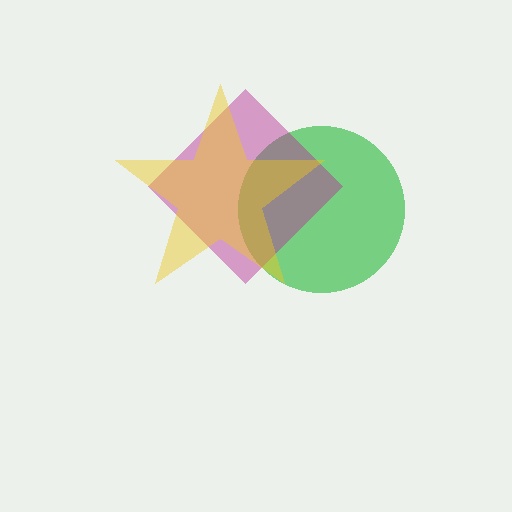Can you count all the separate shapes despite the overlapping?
Yes, there are 3 separate shapes.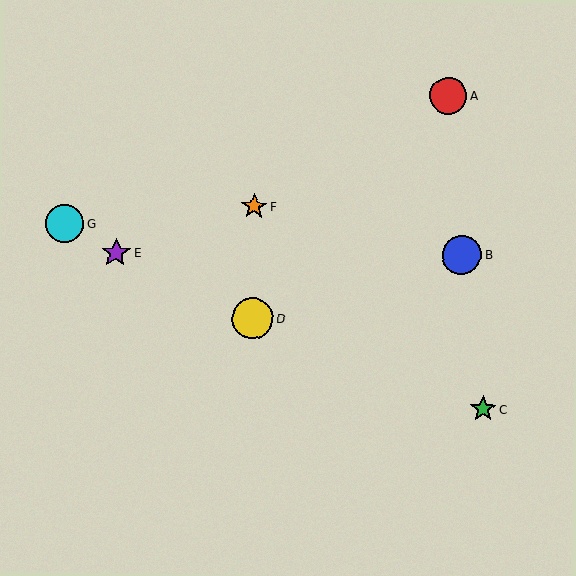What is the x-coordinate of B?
Object B is at x≈462.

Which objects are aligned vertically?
Objects D, F are aligned vertically.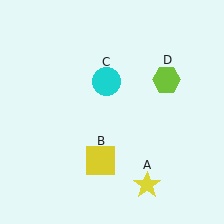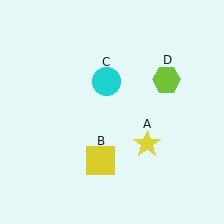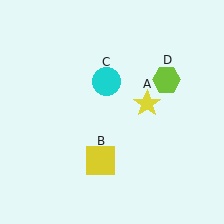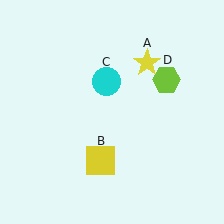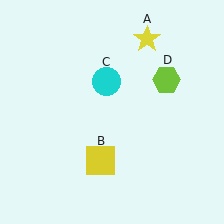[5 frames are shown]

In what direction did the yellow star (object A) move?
The yellow star (object A) moved up.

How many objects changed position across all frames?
1 object changed position: yellow star (object A).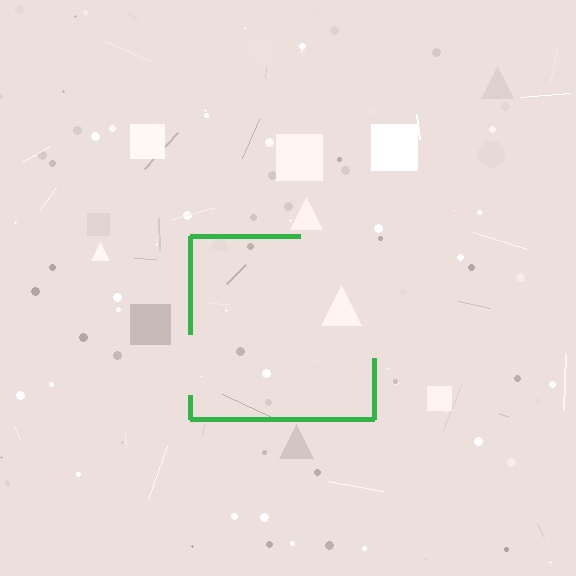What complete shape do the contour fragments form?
The contour fragments form a square.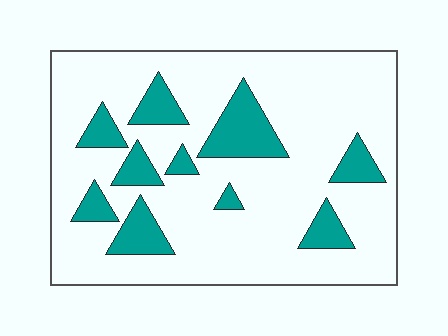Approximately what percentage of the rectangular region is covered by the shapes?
Approximately 20%.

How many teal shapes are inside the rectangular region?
10.